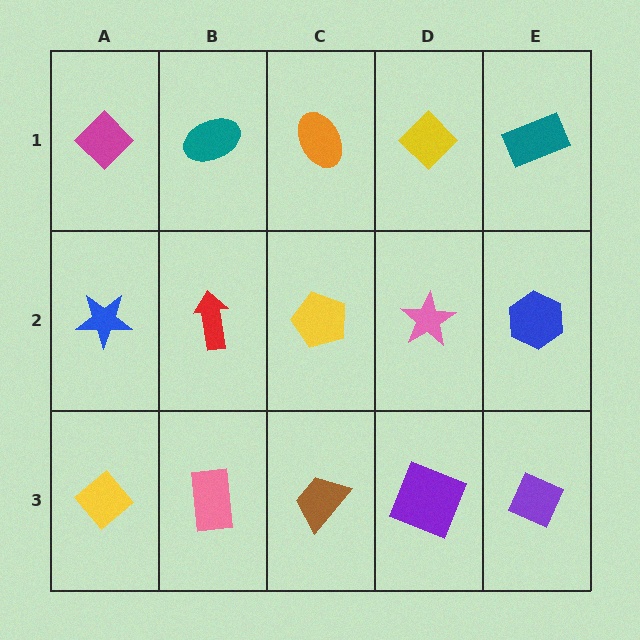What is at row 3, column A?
A yellow diamond.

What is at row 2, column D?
A pink star.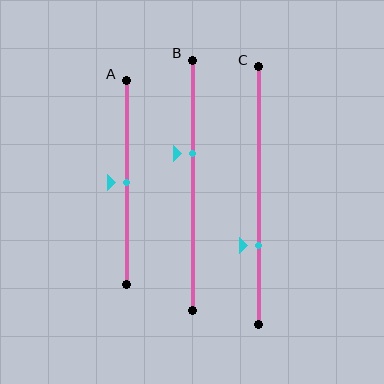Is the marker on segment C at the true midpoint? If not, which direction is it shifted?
No, the marker on segment C is shifted downward by about 19% of the segment length.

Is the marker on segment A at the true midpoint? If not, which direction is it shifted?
Yes, the marker on segment A is at the true midpoint.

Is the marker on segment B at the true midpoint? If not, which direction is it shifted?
No, the marker on segment B is shifted upward by about 13% of the segment length.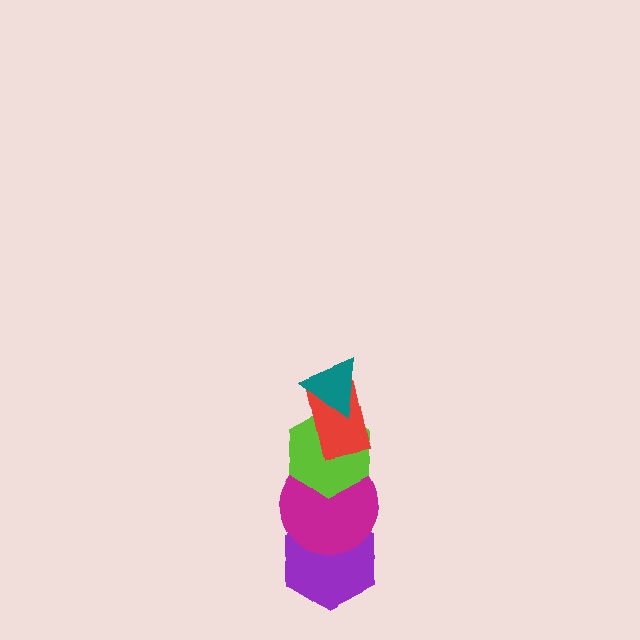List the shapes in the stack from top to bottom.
From top to bottom: the teal triangle, the red rectangle, the lime hexagon, the magenta circle, the purple hexagon.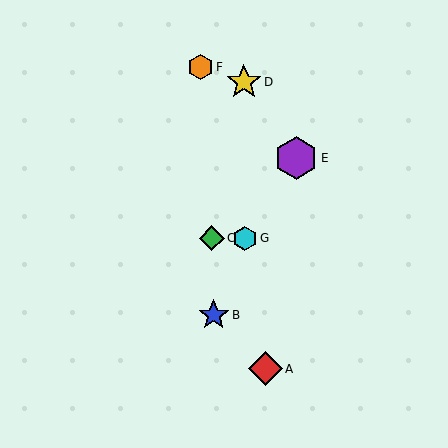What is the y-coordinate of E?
Object E is at y≈158.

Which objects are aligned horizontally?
Objects C, G are aligned horizontally.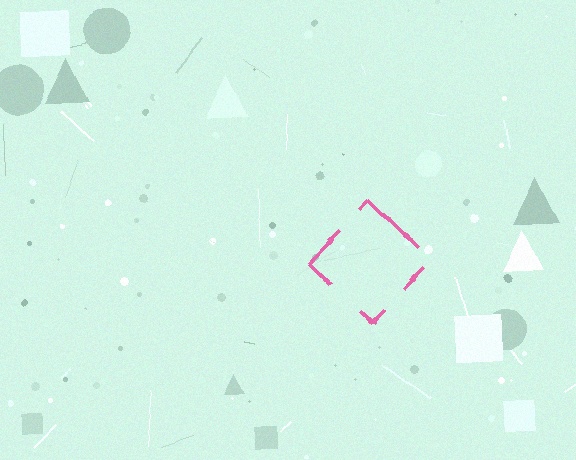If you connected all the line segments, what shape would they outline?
They would outline a diamond.